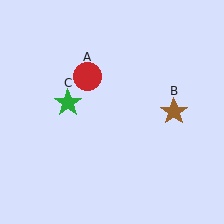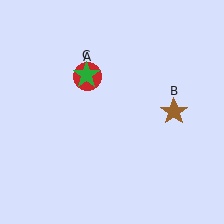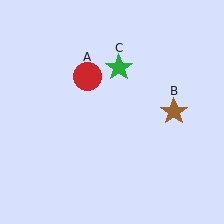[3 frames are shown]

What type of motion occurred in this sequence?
The green star (object C) rotated clockwise around the center of the scene.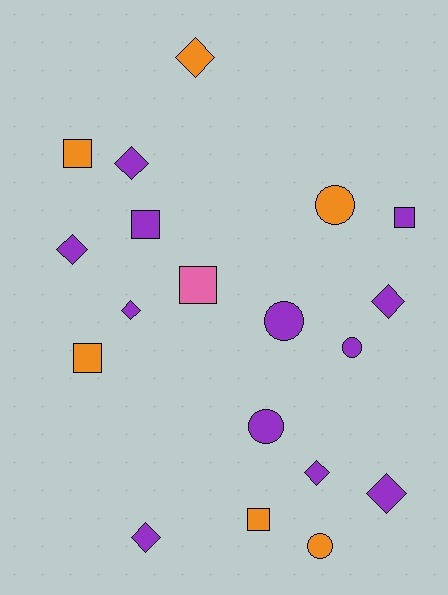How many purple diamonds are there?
There are 7 purple diamonds.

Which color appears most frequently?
Purple, with 12 objects.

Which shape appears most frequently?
Diamond, with 8 objects.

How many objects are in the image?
There are 19 objects.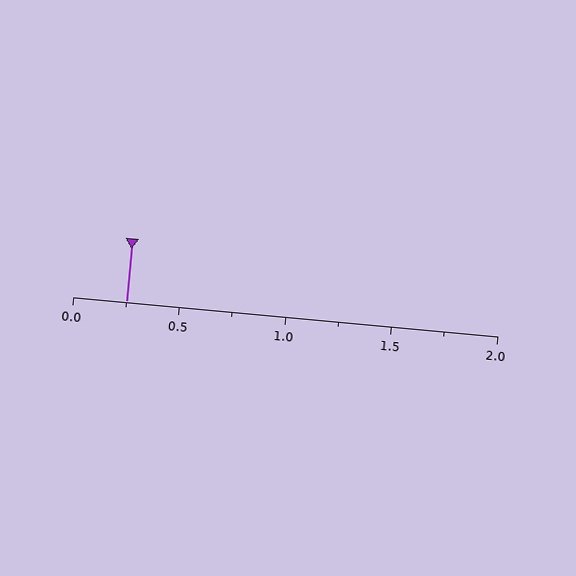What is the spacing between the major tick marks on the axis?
The major ticks are spaced 0.5 apart.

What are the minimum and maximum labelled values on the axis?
The axis runs from 0.0 to 2.0.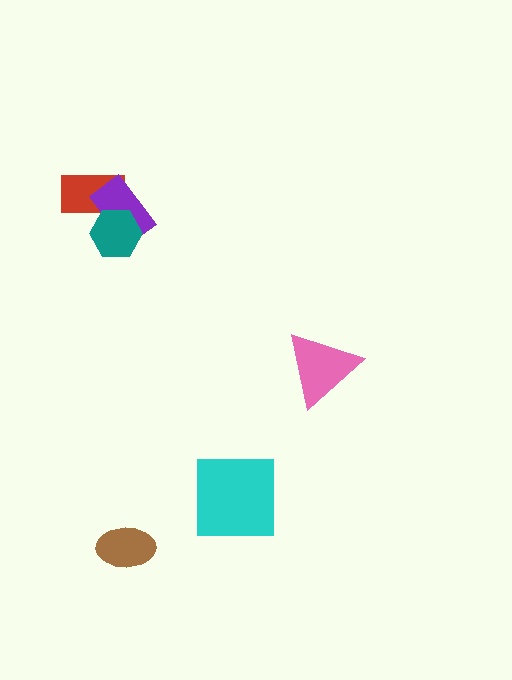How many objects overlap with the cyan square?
0 objects overlap with the cyan square.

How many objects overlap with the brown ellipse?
0 objects overlap with the brown ellipse.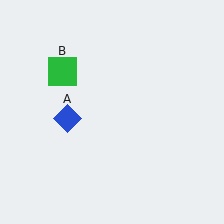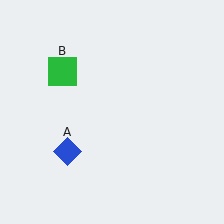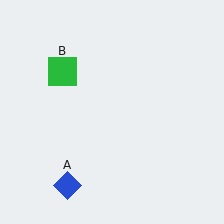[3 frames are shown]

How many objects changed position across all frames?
1 object changed position: blue diamond (object A).